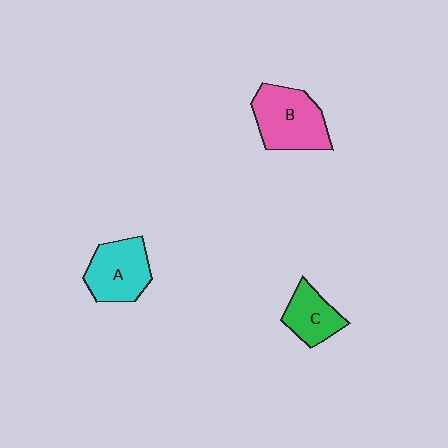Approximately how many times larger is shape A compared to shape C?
Approximately 1.4 times.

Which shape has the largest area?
Shape B (pink).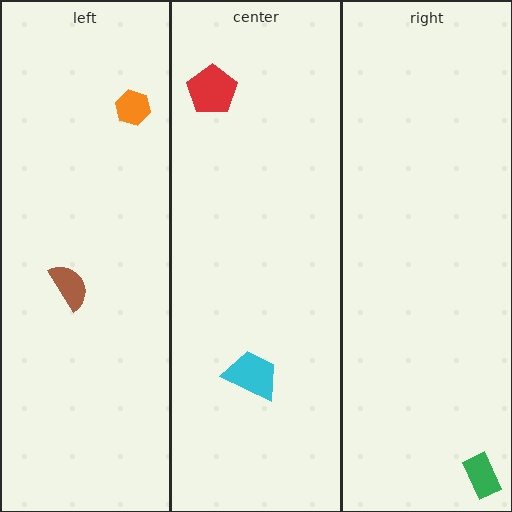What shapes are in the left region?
The brown semicircle, the orange hexagon.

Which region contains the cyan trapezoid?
The center region.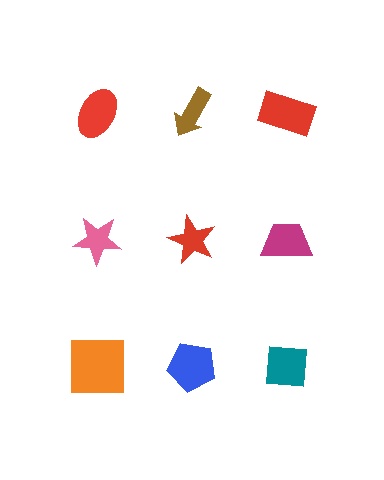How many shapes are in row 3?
3 shapes.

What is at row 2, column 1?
A pink star.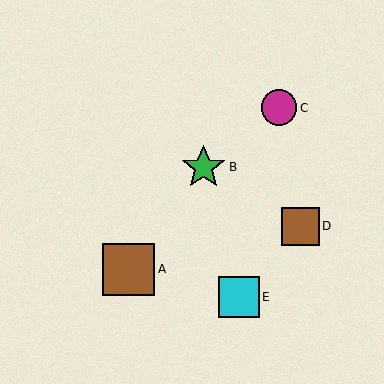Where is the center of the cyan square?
The center of the cyan square is at (239, 297).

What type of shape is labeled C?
Shape C is a magenta circle.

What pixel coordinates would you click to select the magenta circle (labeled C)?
Click at (279, 108) to select the magenta circle C.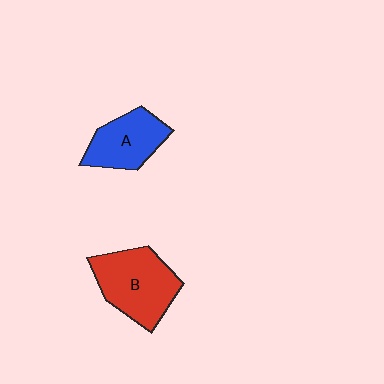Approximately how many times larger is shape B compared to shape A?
Approximately 1.4 times.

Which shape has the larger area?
Shape B (red).